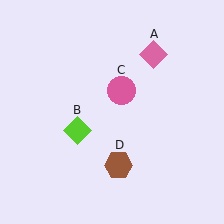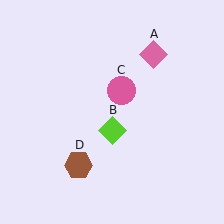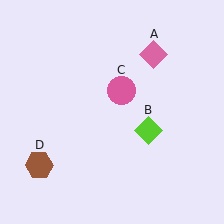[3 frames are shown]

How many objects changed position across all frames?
2 objects changed position: lime diamond (object B), brown hexagon (object D).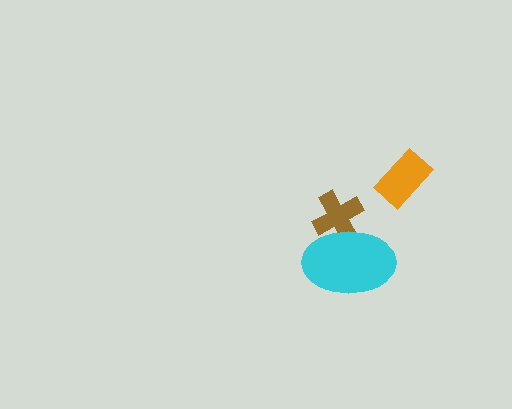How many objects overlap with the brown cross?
1 object overlaps with the brown cross.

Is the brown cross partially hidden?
Yes, it is partially covered by another shape.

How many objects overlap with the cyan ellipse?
1 object overlaps with the cyan ellipse.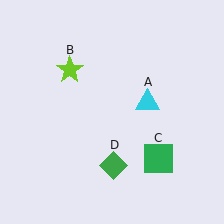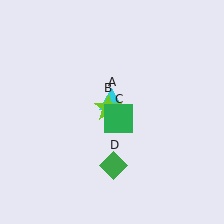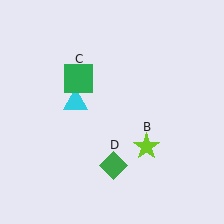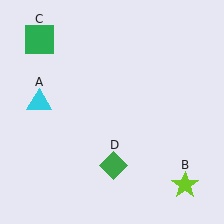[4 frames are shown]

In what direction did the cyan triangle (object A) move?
The cyan triangle (object A) moved left.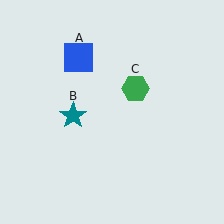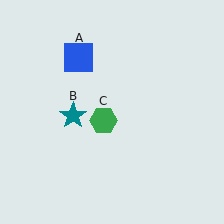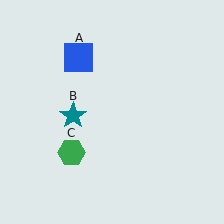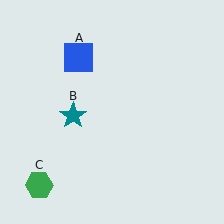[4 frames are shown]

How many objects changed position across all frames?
1 object changed position: green hexagon (object C).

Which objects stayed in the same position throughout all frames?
Blue square (object A) and teal star (object B) remained stationary.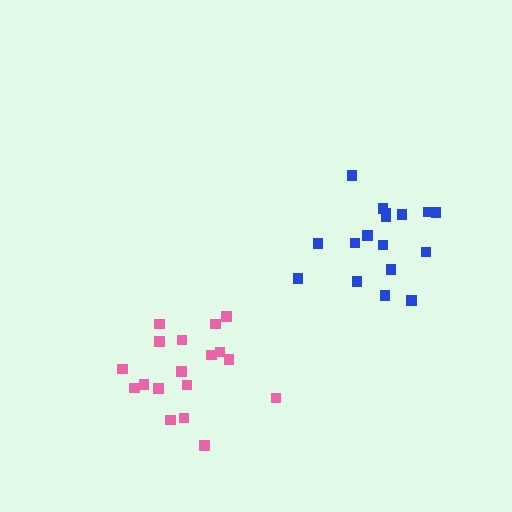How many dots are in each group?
Group 1: 17 dots, Group 2: 18 dots (35 total).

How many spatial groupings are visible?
There are 2 spatial groupings.